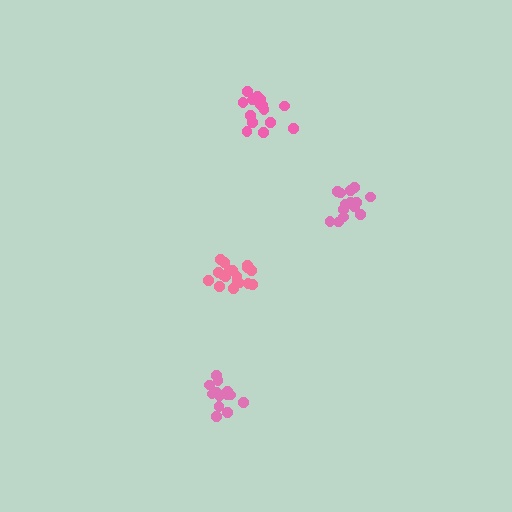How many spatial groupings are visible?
There are 4 spatial groupings.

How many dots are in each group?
Group 1: 13 dots, Group 2: 18 dots, Group 3: 16 dots, Group 4: 14 dots (61 total).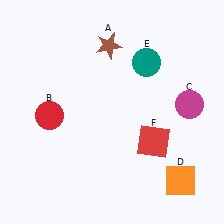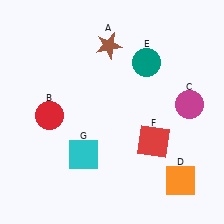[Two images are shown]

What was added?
A cyan square (G) was added in Image 2.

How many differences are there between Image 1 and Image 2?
There is 1 difference between the two images.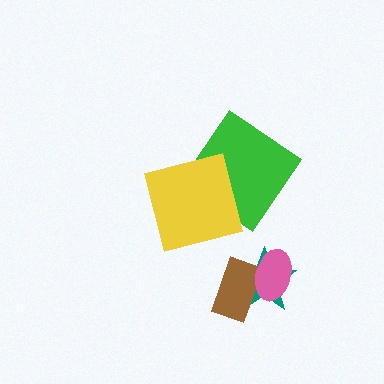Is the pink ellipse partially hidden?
No, no other shape covers it.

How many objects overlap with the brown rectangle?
2 objects overlap with the brown rectangle.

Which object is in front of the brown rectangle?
The pink ellipse is in front of the brown rectangle.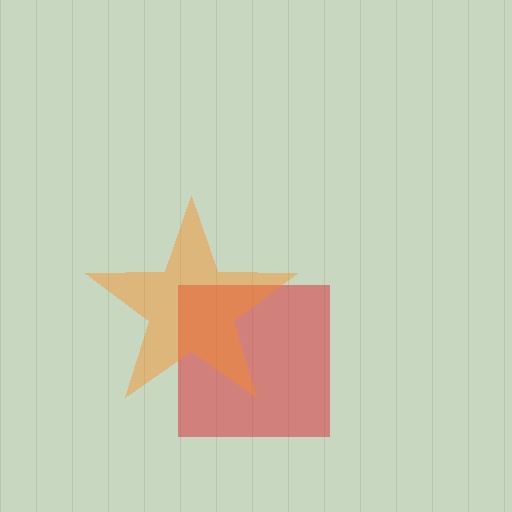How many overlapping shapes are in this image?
There are 2 overlapping shapes in the image.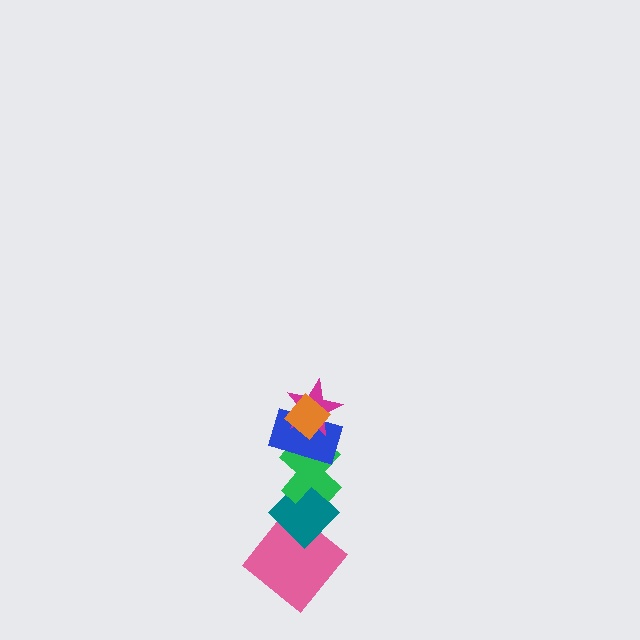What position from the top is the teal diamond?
The teal diamond is 5th from the top.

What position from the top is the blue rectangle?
The blue rectangle is 3rd from the top.